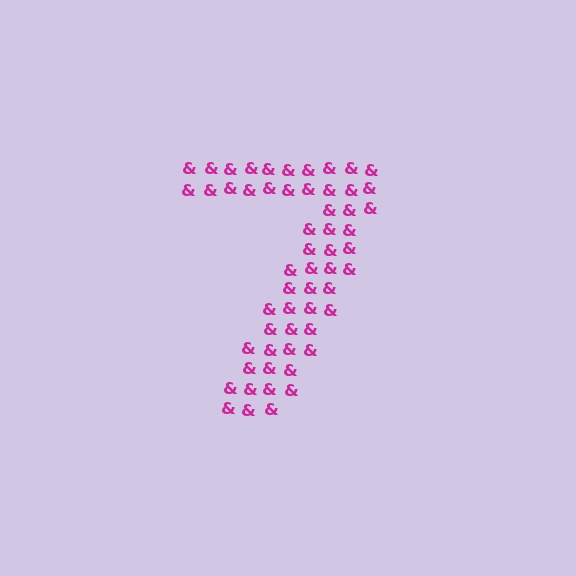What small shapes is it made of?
It is made of small ampersands.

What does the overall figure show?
The overall figure shows the digit 7.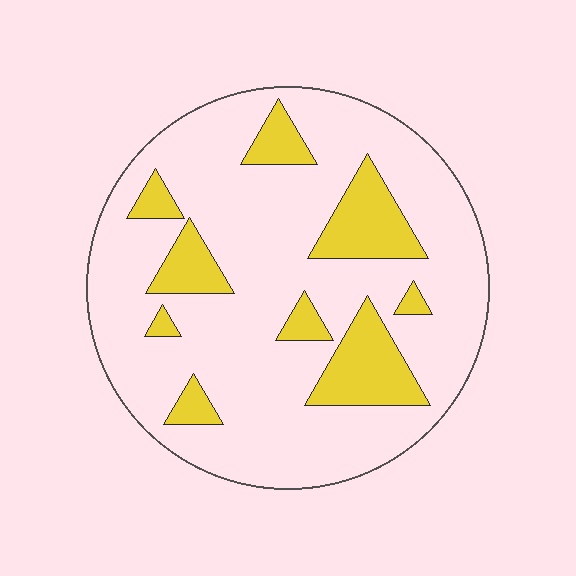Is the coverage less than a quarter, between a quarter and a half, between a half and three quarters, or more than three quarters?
Less than a quarter.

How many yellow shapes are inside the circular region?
9.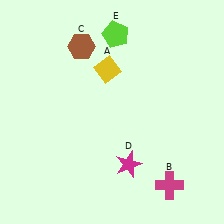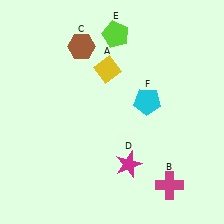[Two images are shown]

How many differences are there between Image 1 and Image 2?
There is 1 difference between the two images.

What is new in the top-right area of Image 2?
A cyan pentagon (F) was added in the top-right area of Image 2.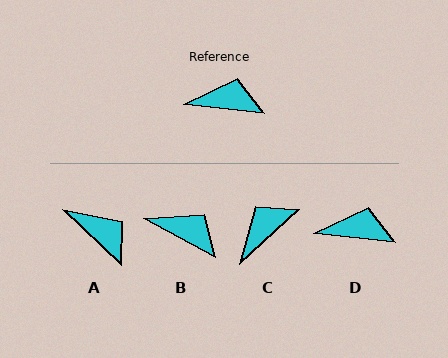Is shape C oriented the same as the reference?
No, it is off by about 49 degrees.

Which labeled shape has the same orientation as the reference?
D.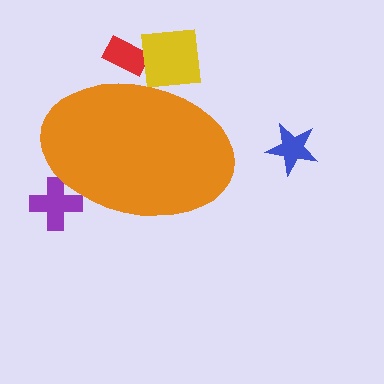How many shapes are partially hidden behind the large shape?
3 shapes are partially hidden.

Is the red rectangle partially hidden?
Yes, the red rectangle is partially hidden behind the orange ellipse.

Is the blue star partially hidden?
No, the blue star is fully visible.